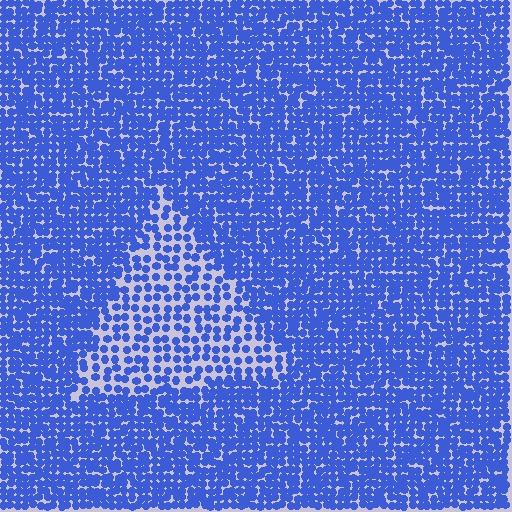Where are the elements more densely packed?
The elements are more densely packed outside the triangle boundary.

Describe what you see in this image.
The image contains small blue elements arranged at two different densities. A triangle-shaped region is visible where the elements are less densely packed than the surrounding area.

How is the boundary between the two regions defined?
The boundary is defined by a change in element density (approximately 2.0x ratio). All elements are the same color, size, and shape.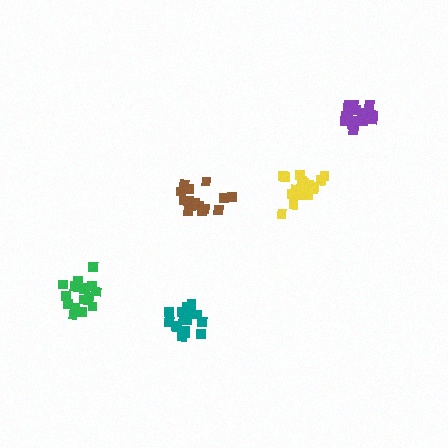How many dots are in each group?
Group 1: 15 dots, Group 2: 18 dots, Group 3: 19 dots, Group 4: 18 dots, Group 5: 16 dots (86 total).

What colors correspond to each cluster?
The clusters are colored: brown, green, yellow, teal, purple.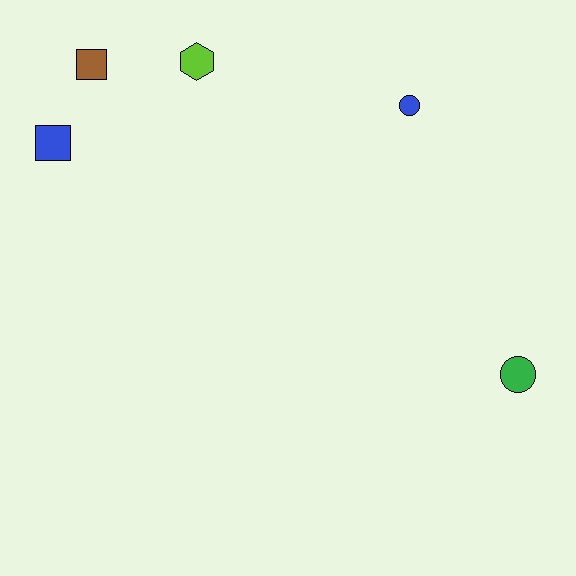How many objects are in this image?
There are 5 objects.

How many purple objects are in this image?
There are no purple objects.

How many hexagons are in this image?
There is 1 hexagon.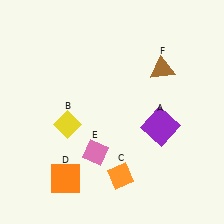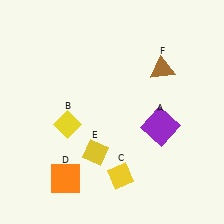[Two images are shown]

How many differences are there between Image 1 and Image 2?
There are 2 differences between the two images.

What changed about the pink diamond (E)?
In Image 1, E is pink. In Image 2, it changed to yellow.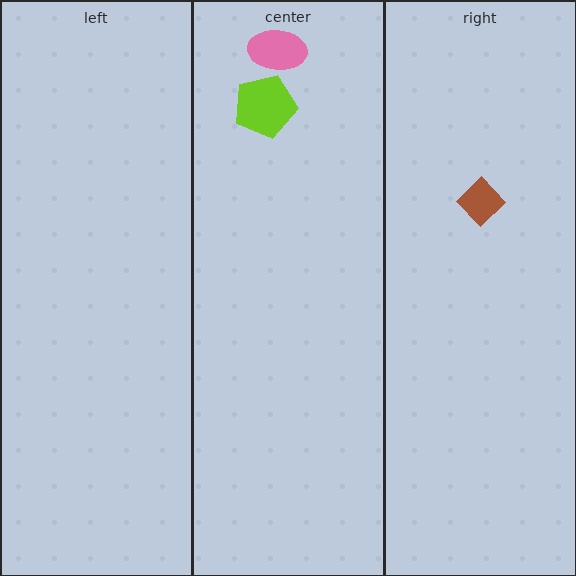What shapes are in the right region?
The brown diamond.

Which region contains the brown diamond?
The right region.